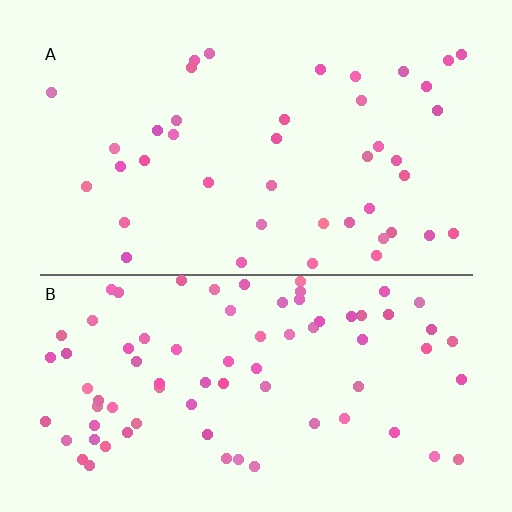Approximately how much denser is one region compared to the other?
Approximately 1.9× — region B over region A.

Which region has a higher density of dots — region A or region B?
B (the bottom).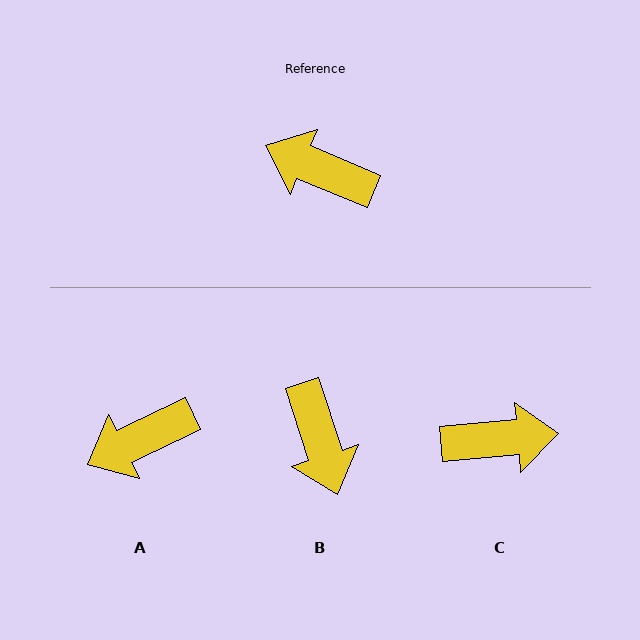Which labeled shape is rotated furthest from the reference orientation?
C, about 152 degrees away.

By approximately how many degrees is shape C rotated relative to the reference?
Approximately 152 degrees clockwise.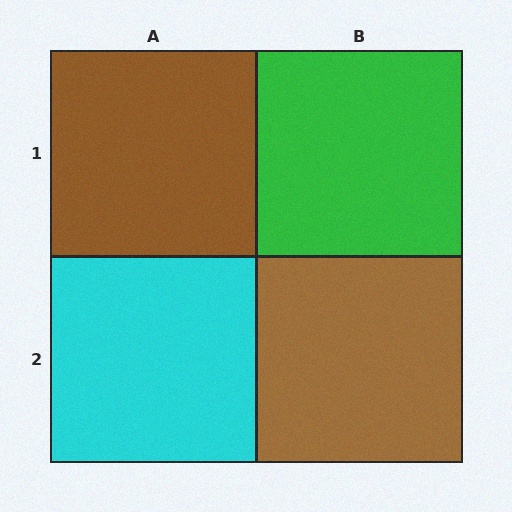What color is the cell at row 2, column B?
Brown.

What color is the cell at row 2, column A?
Cyan.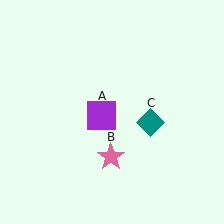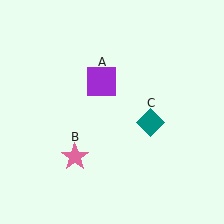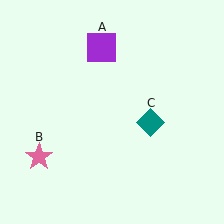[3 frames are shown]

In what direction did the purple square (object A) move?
The purple square (object A) moved up.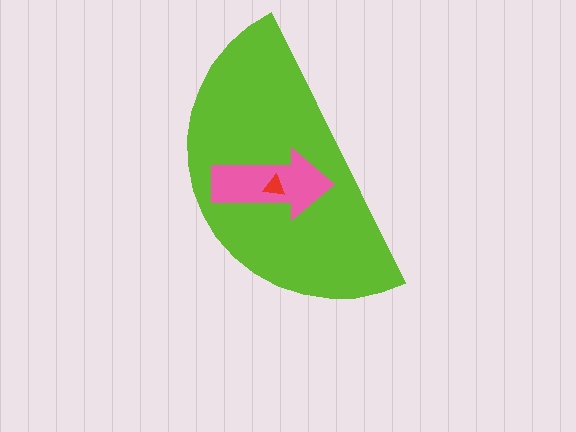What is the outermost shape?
The lime semicircle.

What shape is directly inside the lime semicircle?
The pink arrow.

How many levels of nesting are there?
3.